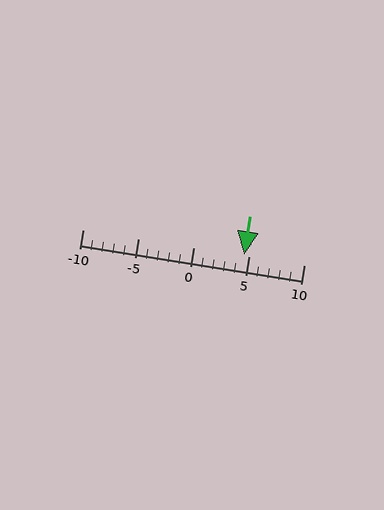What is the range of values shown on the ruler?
The ruler shows values from -10 to 10.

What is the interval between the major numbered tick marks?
The major tick marks are spaced 5 units apart.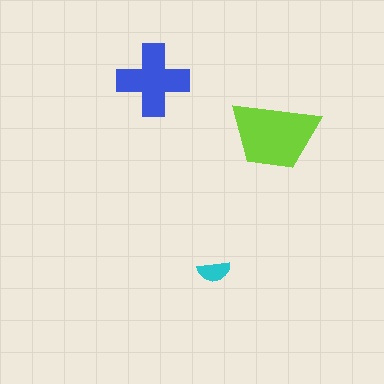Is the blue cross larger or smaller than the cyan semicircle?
Larger.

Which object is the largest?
The lime trapezoid.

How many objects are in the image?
There are 3 objects in the image.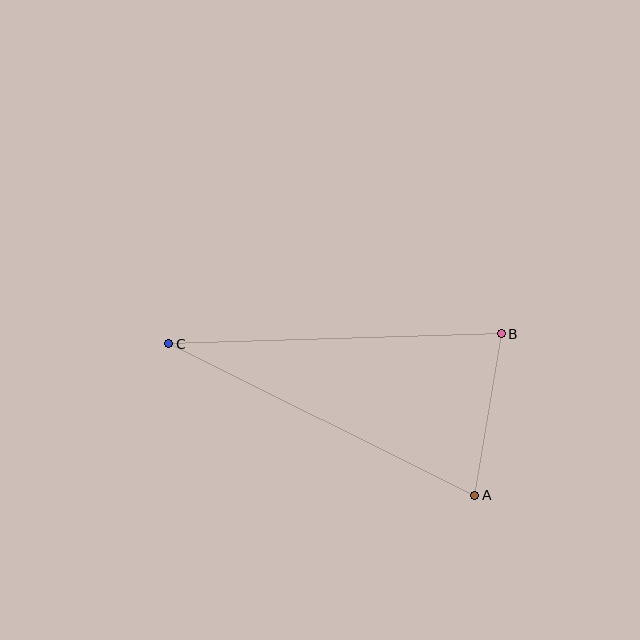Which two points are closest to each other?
Points A and B are closest to each other.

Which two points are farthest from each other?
Points A and C are farthest from each other.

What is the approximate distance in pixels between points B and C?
The distance between B and C is approximately 332 pixels.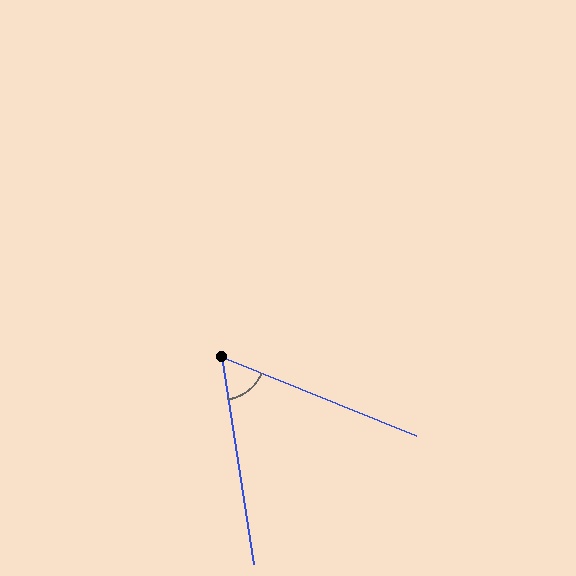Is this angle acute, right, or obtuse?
It is acute.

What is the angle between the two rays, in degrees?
Approximately 59 degrees.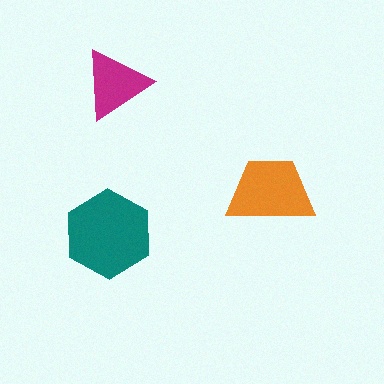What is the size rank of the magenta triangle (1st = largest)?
3rd.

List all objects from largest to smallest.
The teal hexagon, the orange trapezoid, the magenta triangle.